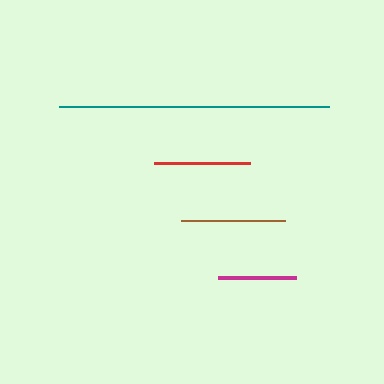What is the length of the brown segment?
The brown segment is approximately 104 pixels long.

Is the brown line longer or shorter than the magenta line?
The brown line is longer than the magenta line.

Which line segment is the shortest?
The magenta line is the shortest at approximately 78 pixels.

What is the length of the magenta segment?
The magenta segment is approximately 78 pixels long.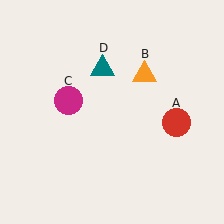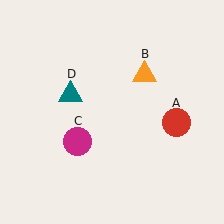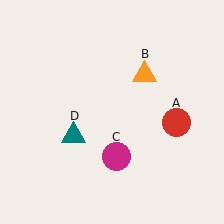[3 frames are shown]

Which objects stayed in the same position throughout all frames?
Red circle (object A) and orange triangle (object B) remained stationary.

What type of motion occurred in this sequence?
The magenta circle (object C), teal triangle (object D) rotated counterclockwise around the center of the scene.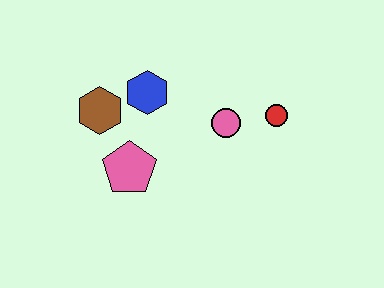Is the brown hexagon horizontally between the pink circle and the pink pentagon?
No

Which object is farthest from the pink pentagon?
The red circle is farthest from the pink pentagon.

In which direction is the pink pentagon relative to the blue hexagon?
The pink pentagon is below the blue hexagon.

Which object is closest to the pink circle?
The red circle is closest to the pink circle.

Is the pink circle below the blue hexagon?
Yes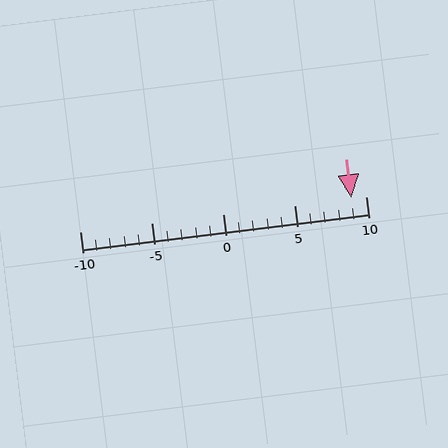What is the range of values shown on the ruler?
The ruler shows values from -10 to 10.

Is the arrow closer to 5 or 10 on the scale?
The arrow is closer to 10.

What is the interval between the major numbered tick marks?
The major tick marks are spaced 5 units apart.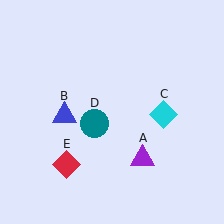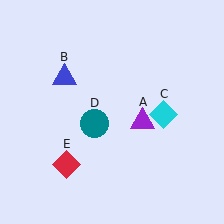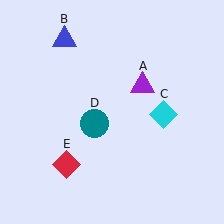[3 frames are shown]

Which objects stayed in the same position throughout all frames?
Cyan diamond (object C) and teal circle (object D) and red diamond (object E) remained stationary.